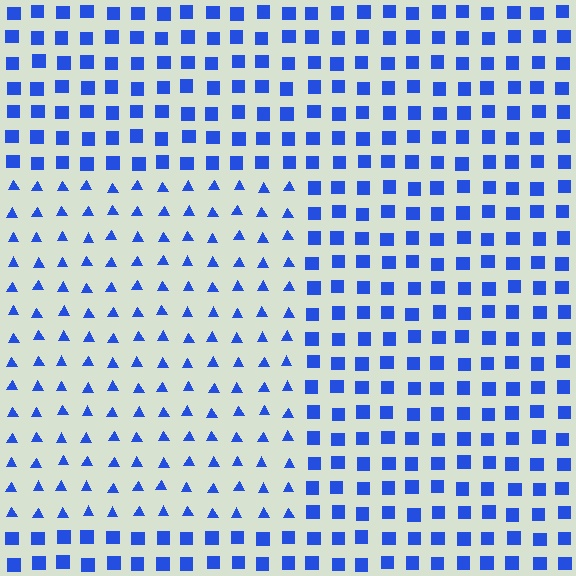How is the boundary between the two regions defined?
The boundary is defined by a change in element shape: triangles inside vs. squares outside. All elements share the same color and spacing.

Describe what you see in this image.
The image is filled with small blue elements arranged in a uniform grid. A rectangle-shaped region contains triangles, while the surrounding area contains squares. The boundary is defined purely by the change in element shape.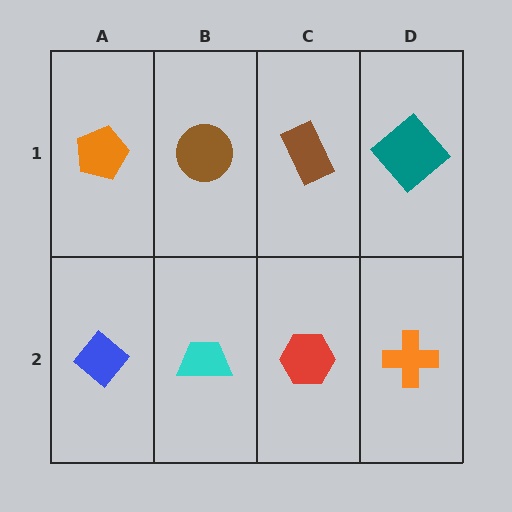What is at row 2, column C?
A red hexagon.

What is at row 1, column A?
An orange pentagon.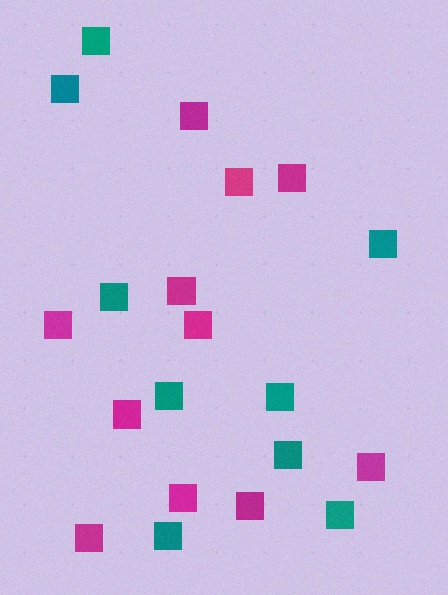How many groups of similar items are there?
There are 2 groups: one group of teal squares (9) and one group of magenta squares (11).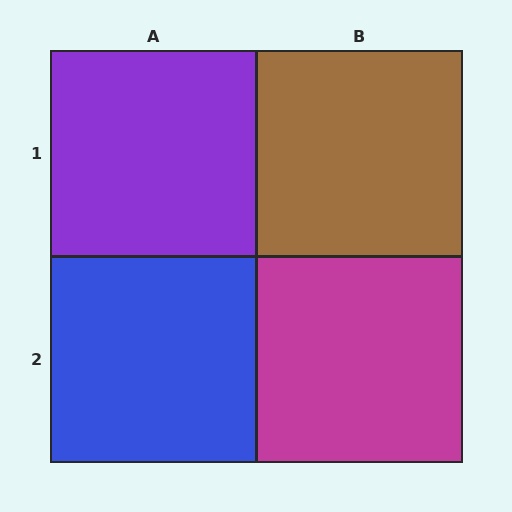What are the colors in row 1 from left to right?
Purple, brown.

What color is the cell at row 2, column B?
Magenta.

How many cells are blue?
1 cell is blue.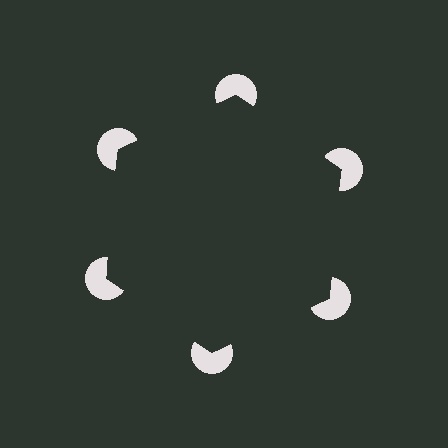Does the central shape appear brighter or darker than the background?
It typically appears slightly darker than the background, even though no actual brightness change is drawn.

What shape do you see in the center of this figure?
An illusory hexagon — its edges are inferred from the aligned wedge cuts in the pac-man discs, not physically drawn.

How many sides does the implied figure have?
6 sides.